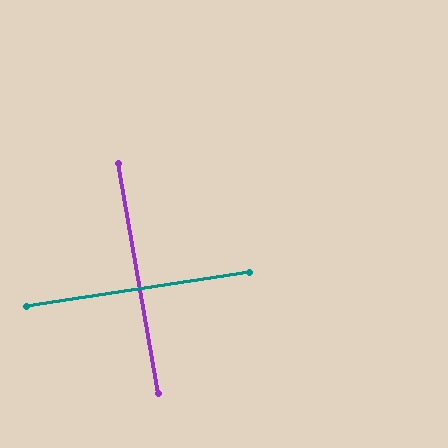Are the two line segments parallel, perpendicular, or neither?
Perpendicular — they meet at approximately 89°.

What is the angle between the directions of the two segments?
Approximately 89 degrees.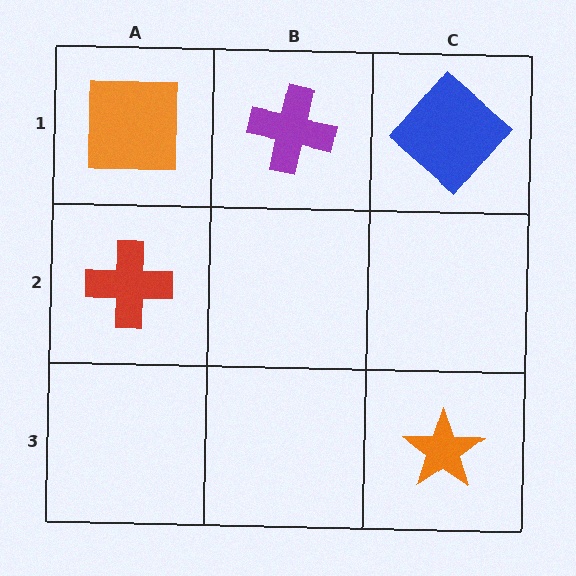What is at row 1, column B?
A purple cross.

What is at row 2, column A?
A red cross.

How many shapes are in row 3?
1 shape.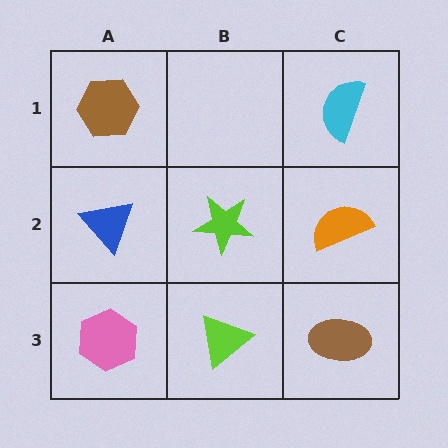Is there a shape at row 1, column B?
No, that cell is empty.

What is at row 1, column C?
A cyan semicircle.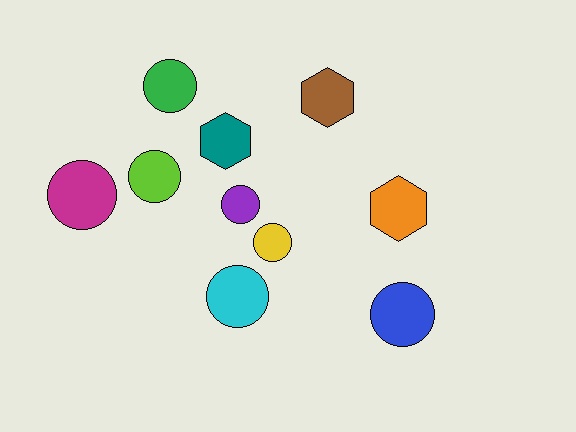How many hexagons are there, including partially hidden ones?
There are 3 hexagons.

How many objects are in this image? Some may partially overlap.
There are 10 objects.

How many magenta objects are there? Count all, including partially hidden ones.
There is 1 magenta object.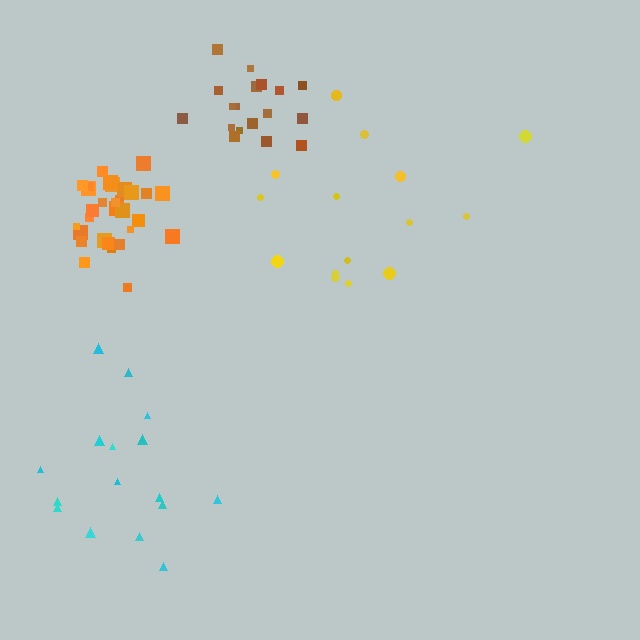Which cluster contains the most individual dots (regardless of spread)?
Orange (30).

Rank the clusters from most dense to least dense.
orange, brown, cyan, yellow.